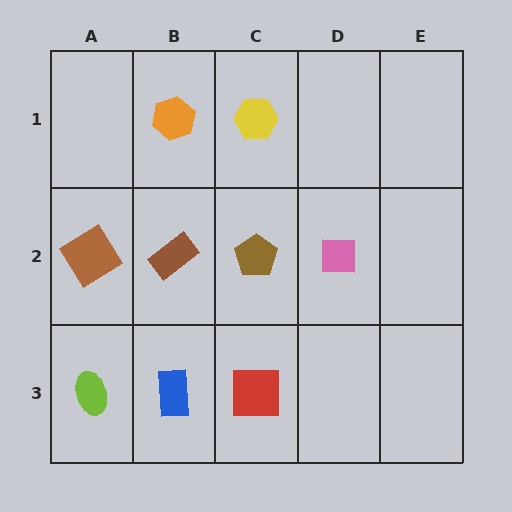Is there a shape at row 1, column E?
No, that cell is empty.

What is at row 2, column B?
A brown rectangle.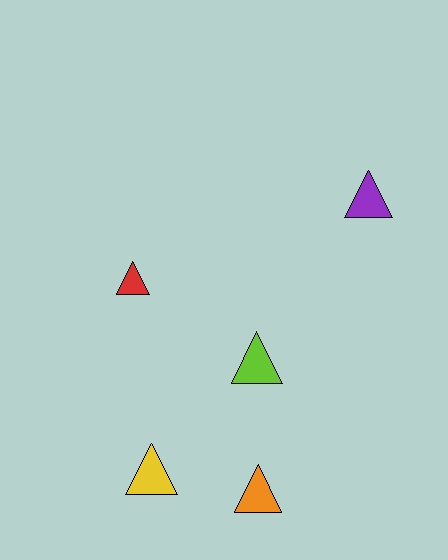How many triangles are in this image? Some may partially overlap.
There are 5 triangles.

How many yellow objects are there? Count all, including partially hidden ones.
There is 1 yellow object.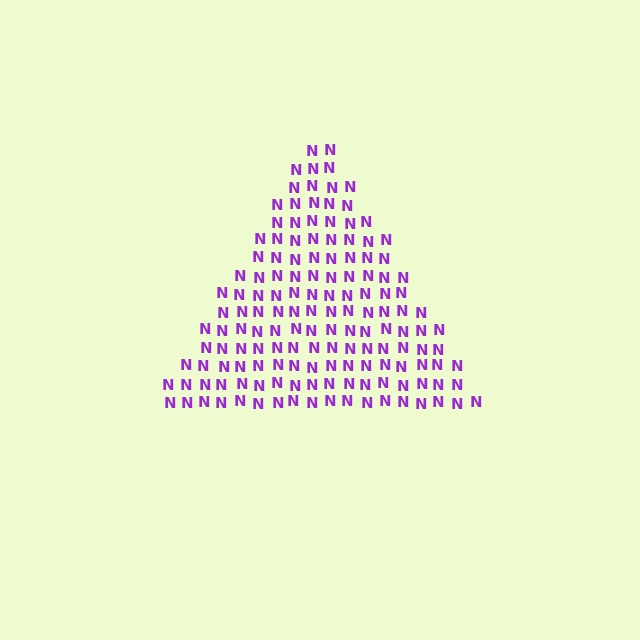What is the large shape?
The large shape is a triangle.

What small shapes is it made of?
It is made of small letter N's.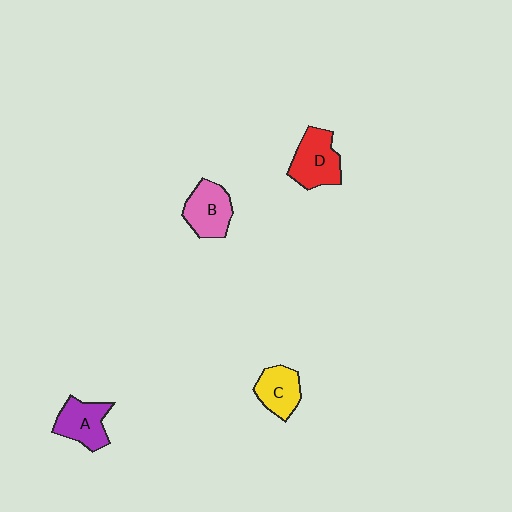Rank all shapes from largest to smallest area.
From largest to smallest: D (red), B (pink), A (purple), C (yellow).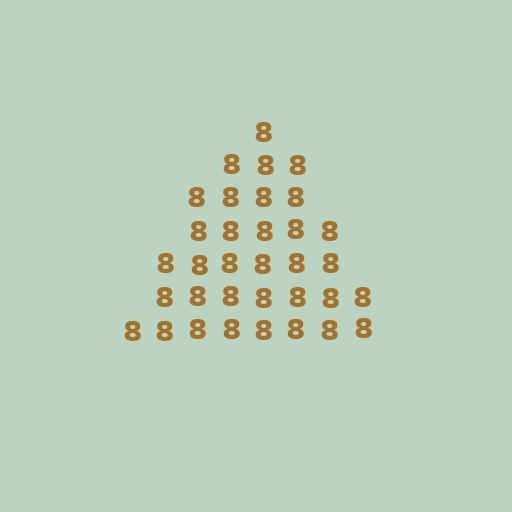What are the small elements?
The small elements are digit 8's.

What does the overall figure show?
The overall figure shows a triangle.